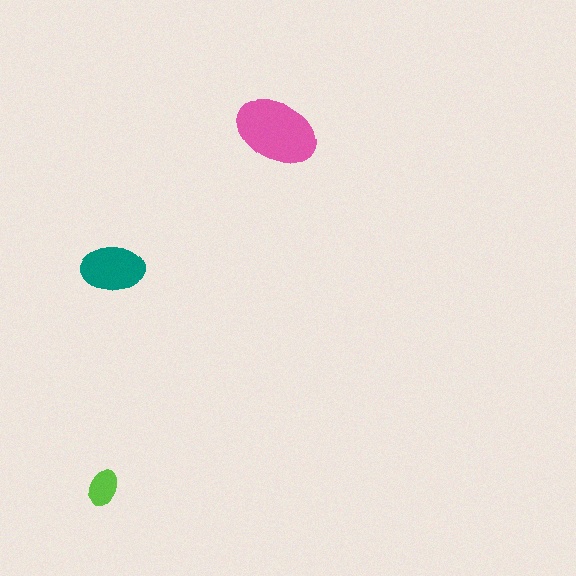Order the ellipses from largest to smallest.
the pink one, the teal one, the lime one.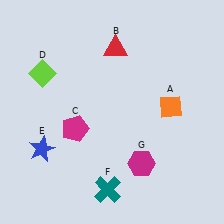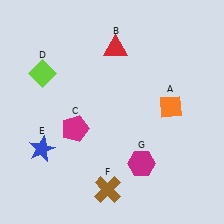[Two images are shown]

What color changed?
The cross (F) changed from teal in Image 1 to brown in Image 2.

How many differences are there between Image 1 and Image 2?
There is 1 difference between the two images.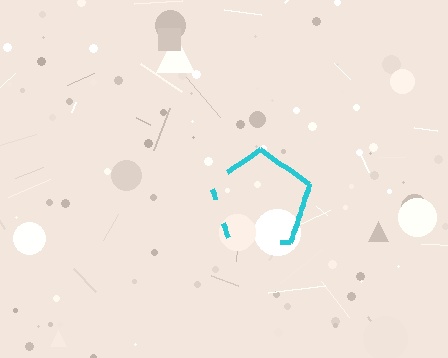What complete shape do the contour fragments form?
The contour fragments form a pentagon.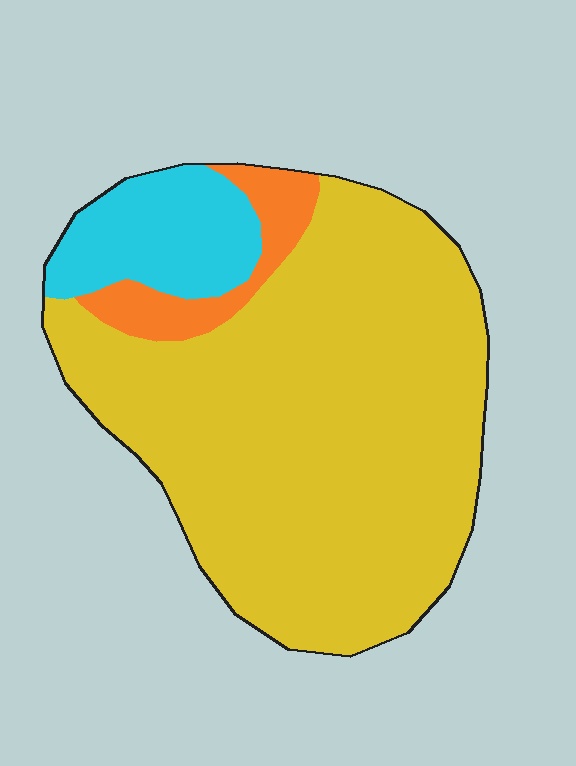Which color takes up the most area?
Yellow, at roughly 80%.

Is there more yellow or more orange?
Yellow.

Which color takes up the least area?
Orange, at roughly 10%.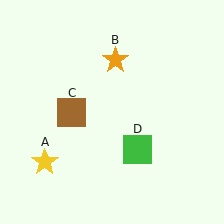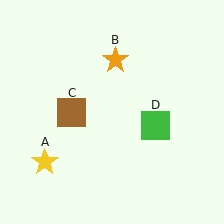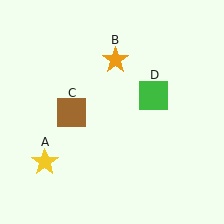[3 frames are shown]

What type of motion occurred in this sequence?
The green square (object D) rotated counterclockwise around the center of the scene.